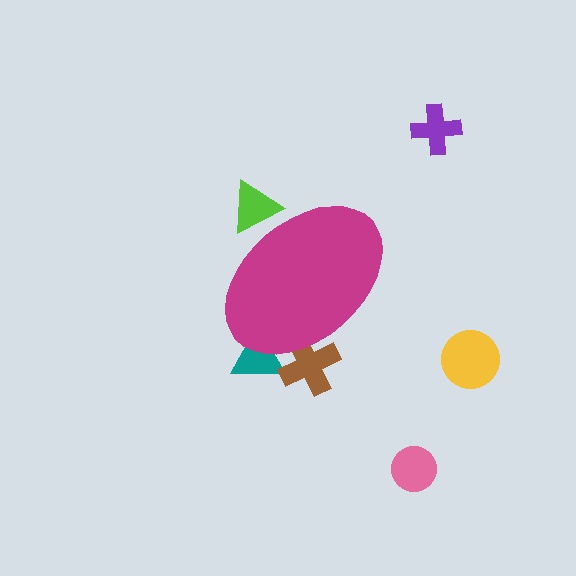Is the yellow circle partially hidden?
No, the yellow circle is fully visible.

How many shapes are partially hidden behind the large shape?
3 shapes are partially hidden.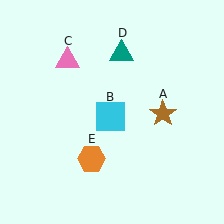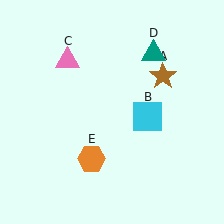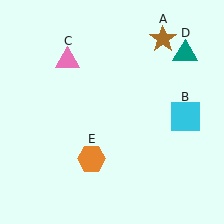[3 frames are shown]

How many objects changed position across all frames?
3 objects changed position: brown star (object A), cyan square (object B), teal triangle (object D).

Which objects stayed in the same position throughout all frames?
Pink triangle (object C) and orange hexagon (object E) remained stationary.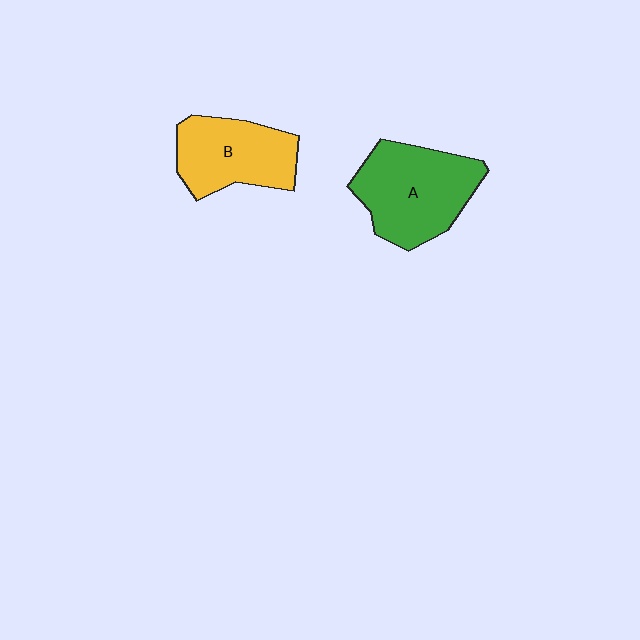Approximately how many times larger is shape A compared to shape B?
Approximately 1.2 times.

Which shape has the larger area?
Shape A (green).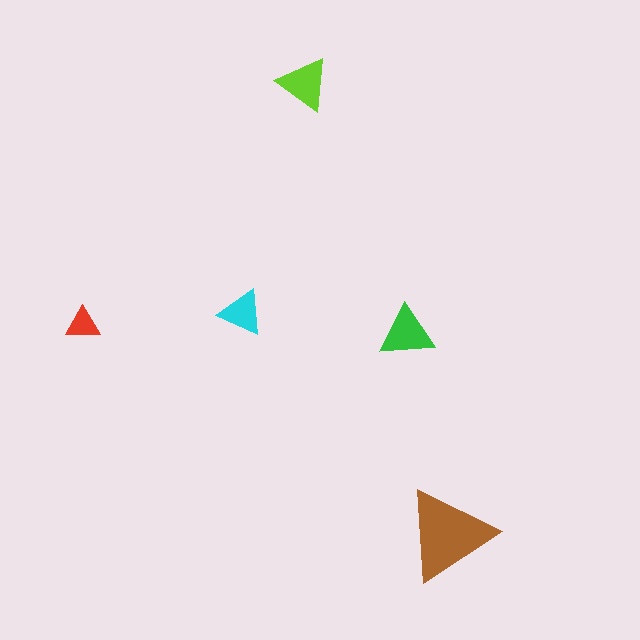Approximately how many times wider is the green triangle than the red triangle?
About 1.5 times wider.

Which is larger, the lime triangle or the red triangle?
The lime one.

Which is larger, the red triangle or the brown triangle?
The brown one.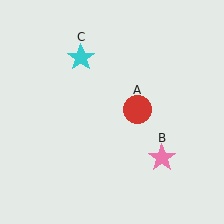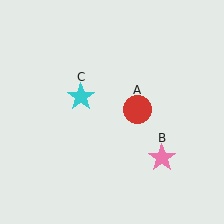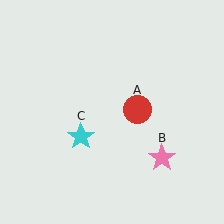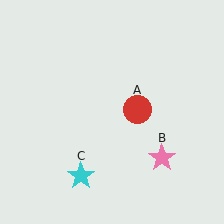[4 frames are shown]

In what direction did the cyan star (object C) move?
The cyan star (object C) moved down.